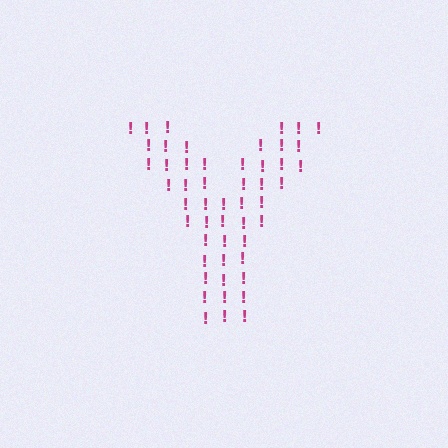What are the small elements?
The small elements are exclamation marks.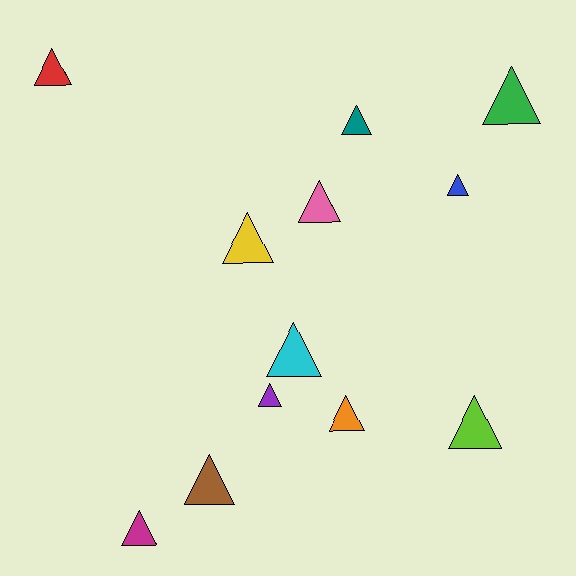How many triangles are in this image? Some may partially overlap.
There are 12 triangles.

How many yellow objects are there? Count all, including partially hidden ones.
There is 1 yellow object.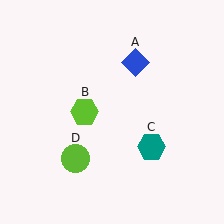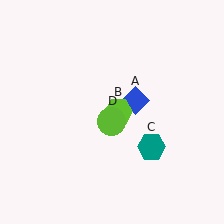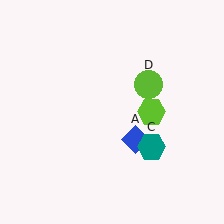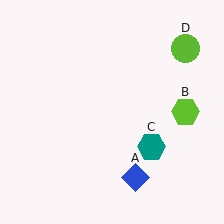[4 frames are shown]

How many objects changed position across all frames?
3 objects changed position: blue diamond (object A), lime hexagon (object B), lime circle (object D).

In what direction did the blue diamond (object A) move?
The blue diamond (object A) moved down.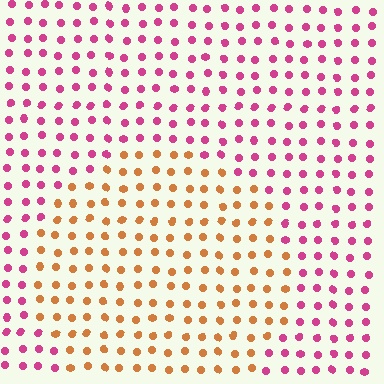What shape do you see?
I see a circle.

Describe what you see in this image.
The image is filled with small magenta elements in a uniform arrangement. A circle-shaped region is visible where the elements are tinted to a slightly different hue, forming a subtle color boundary.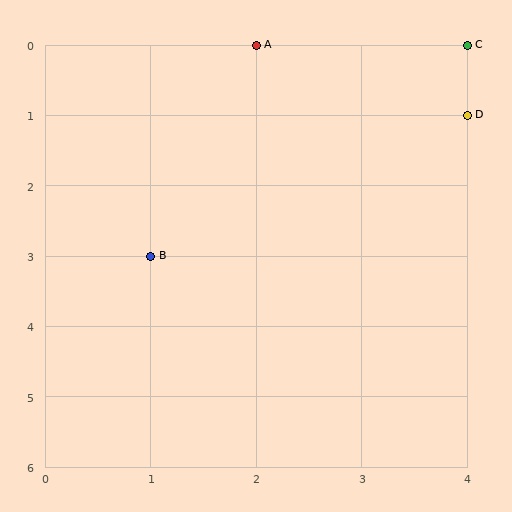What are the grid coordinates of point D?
Point D is at grid coordinates (4, 1).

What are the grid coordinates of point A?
Point A is at grid coordinates (2, 0).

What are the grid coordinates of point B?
Point B is at grid coordinates (1, 3).